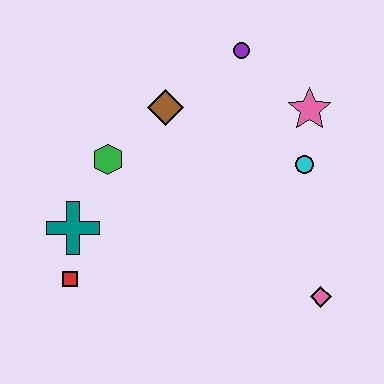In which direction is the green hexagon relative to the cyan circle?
The green hexagon is to the left of the cyan circle.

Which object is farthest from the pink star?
The red square is farthest from the pink star.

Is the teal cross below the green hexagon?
Yes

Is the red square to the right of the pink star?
No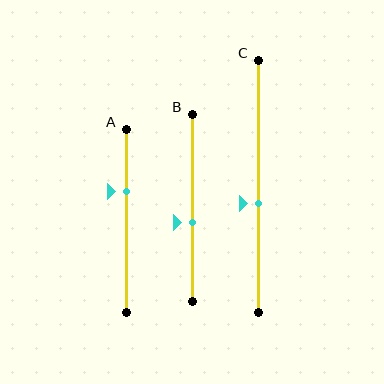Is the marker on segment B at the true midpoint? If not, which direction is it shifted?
No, the marker on segment B is shifted downward by about 7% of the segment length.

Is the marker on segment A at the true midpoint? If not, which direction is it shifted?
No, the marker on segment A is shifted upward by about 16% of the segment length.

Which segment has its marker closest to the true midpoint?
Segment C has its marker closest to the true midpoint.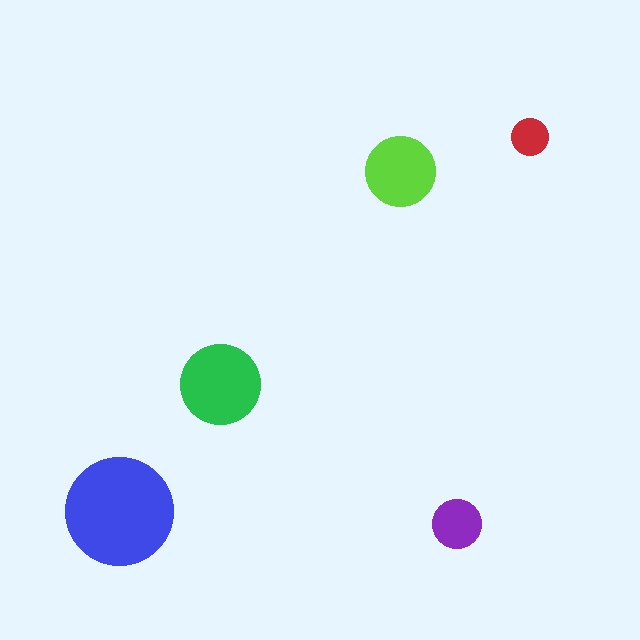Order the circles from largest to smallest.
the blue one, the green one, the lime one, the purple one, the red one.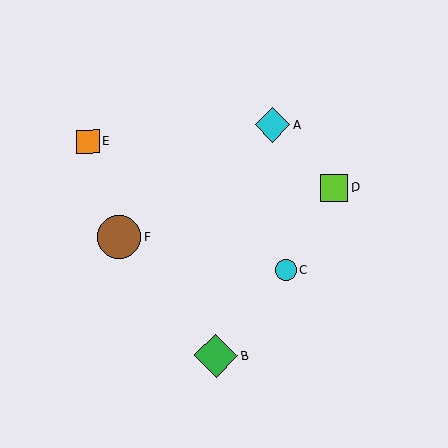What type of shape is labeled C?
Shape C is a cyan circle.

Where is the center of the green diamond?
The center of the green diamond is at (216, 356).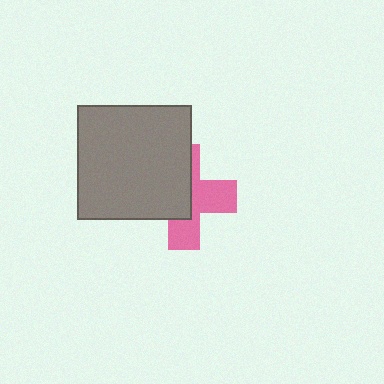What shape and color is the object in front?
The object in front is a gray square.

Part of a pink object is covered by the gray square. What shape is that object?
It is a cross.